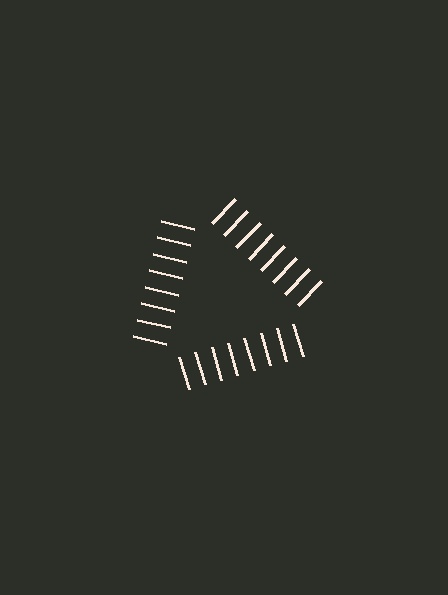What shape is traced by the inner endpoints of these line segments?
An illusory triangle — the line segments terminate on its edges but no continuous stroke is drawn.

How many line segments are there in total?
24 — 8 along each of the 3 edges.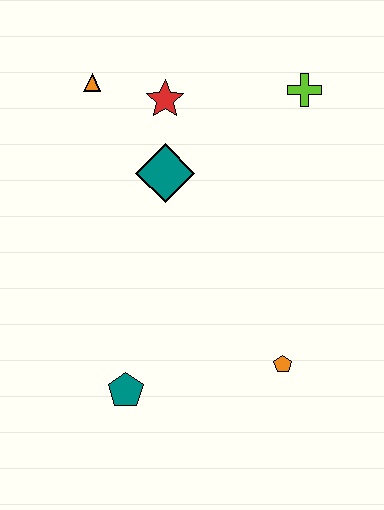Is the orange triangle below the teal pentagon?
No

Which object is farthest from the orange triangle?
The orange pentagon is farthest from the orange triangle.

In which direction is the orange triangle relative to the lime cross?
The orange triangle is to the left of the lime cross.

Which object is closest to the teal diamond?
The red star is closest to the teal diamond.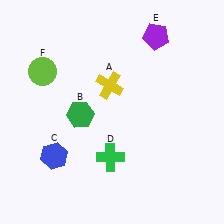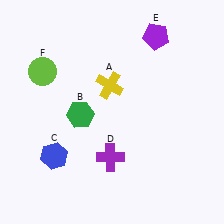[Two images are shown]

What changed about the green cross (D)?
In Image 1, D is green. In Image 2, it changed to purple.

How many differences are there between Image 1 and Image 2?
There is 1 difference between the two images.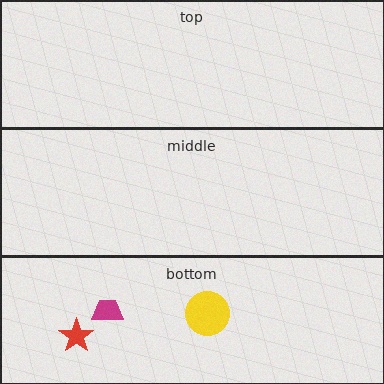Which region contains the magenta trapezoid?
The bottom region.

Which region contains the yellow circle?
The bottom region.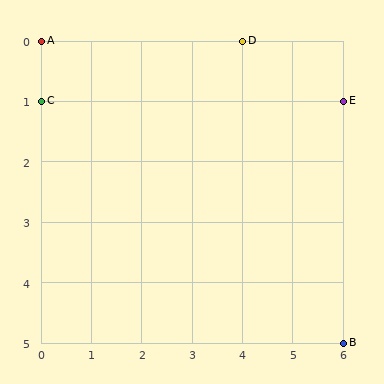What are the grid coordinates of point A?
Point A is at grid coordinates (0, 0).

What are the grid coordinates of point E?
Point E is at grid coordinates (6, 1).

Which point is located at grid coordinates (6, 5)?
Point B is at (6, 5).